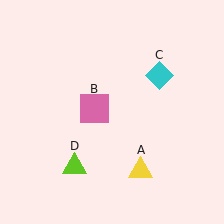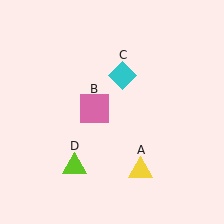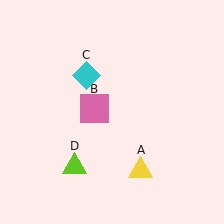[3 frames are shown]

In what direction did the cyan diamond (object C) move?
The cyan diamond (object C) moved left.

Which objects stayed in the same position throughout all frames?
Yellow triangle (object A) and pink square (object B) and lime triangle (object D) remained stationary.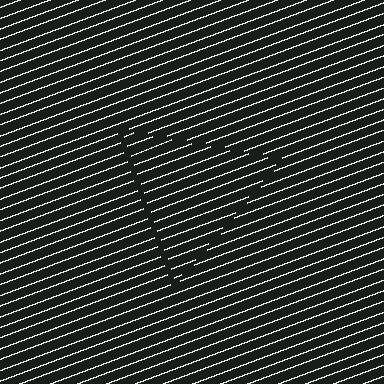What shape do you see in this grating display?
An illusory triangle. The interior of the shape contains the same grating, shifted by half a period — the contour is defined by the phase discontinuity where line-ends from the inner and outer gratings abut.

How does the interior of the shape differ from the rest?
The interior of the shape contains the same grating, shifted by half a period — the contour is defined by the phase discontinuity where line-ends from the inner and outer gratings abut.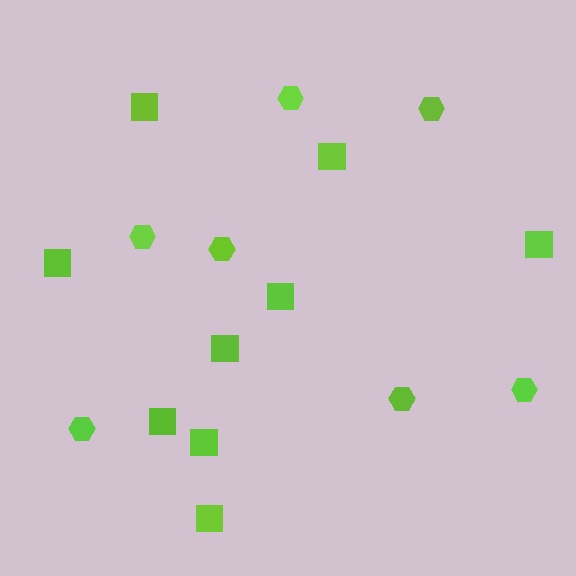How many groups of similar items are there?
There are 2 groups: one group of squares (9) and one group of hexagons (7).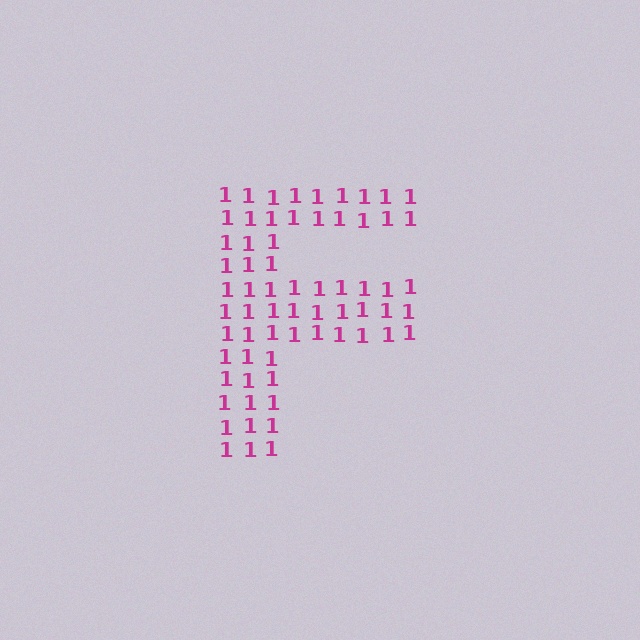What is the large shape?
The large shape is the letter F.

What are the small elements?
The small elements are digit 1's.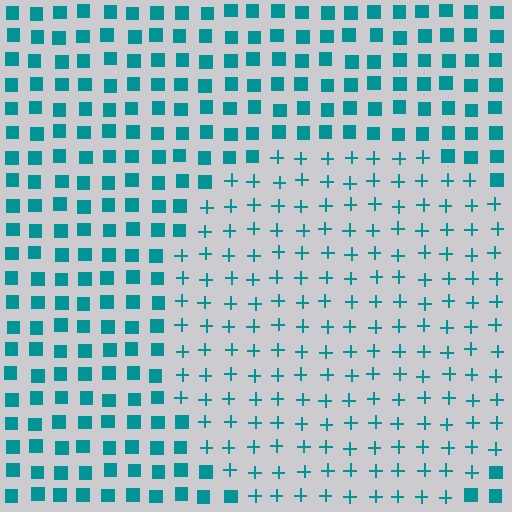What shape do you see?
I see a circle.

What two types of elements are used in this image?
The image uses plus signs inside the circle region and squares outside it.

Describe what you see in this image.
The image is filled with small teal elements arranged in a uniform grid. A circle-shaped region contains plus signs, while the surrounding area contains squares. The boundary is defined purely by the change in element shape.